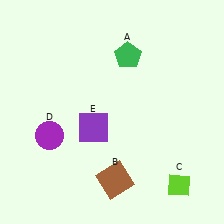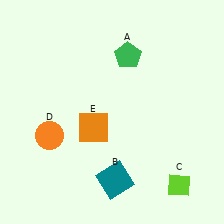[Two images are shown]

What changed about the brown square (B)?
In Image 1, B is brown. In Image 2, it changed to teal.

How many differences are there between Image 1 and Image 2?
There are 3 differences between the two images.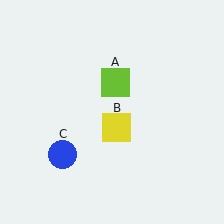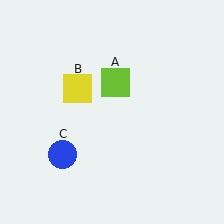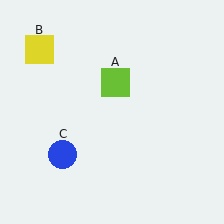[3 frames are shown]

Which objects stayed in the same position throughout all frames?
Lime square (object A) and blue circle (object C) remained stationary.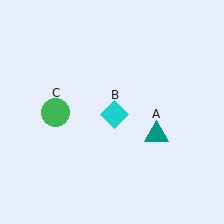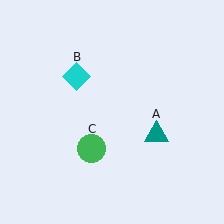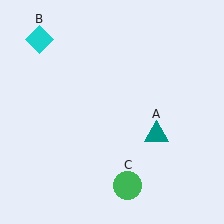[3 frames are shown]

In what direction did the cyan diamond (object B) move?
The cyan diamond (object B) moved up and to the left.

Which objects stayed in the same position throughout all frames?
Teal triangle (object A) remained stationary.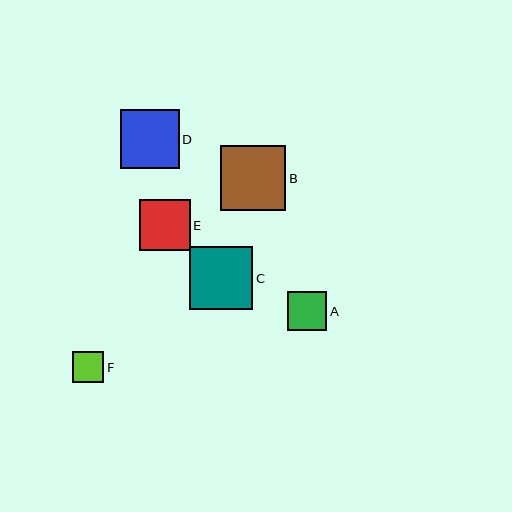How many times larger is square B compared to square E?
Square B is approximately 1.3 times the size of square E.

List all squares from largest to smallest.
From largest to smallest: B, C, D, E, A, F.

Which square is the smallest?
Square F is the smallest with a size of approximately 31 pixels.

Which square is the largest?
Square B is the largest with a size of approximately 65 pixels.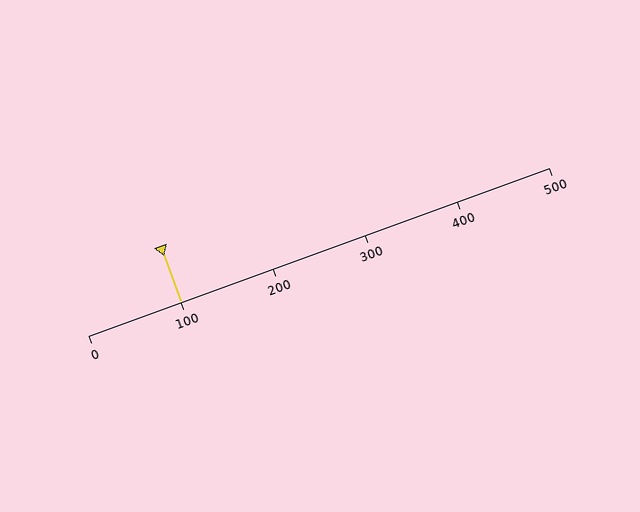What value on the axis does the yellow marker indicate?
The marker indicates approximately 100.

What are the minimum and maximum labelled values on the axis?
The axis runs from 0 to 500.